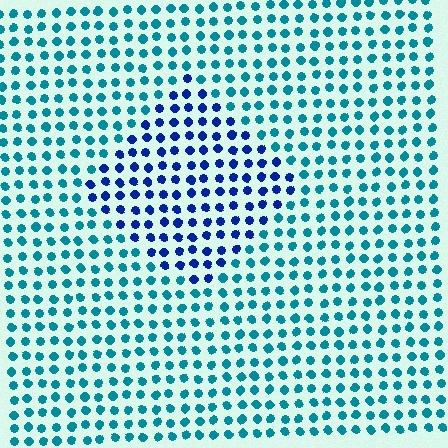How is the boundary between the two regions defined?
The boundary is defined purely by a slight shift in hue (about 42 degrees). Spacing, size, and orientation are identical on both sides.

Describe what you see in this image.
The image is filled with small teal elements in a uniform arrangement. A diamond-shaped region is visible where the elements are tinted to a slightly different hue, forming a subtle color boundary.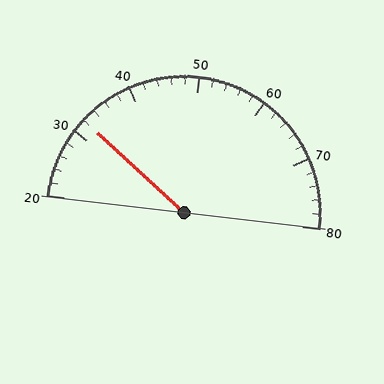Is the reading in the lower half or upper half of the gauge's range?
The reading is in the lower half of the range (20 to 80).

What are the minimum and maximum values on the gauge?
The gauge ranges from 20 to 80.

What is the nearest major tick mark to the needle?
The nearest major tick mark is 30.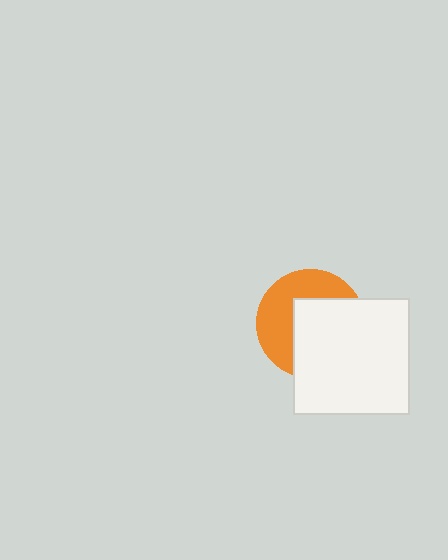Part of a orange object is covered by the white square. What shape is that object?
It is a circle.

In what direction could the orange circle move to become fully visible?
The orange circle could move toward the upper-left. That would shift it out from behind the white square entirely.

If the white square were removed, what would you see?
You would see the complete orange circle.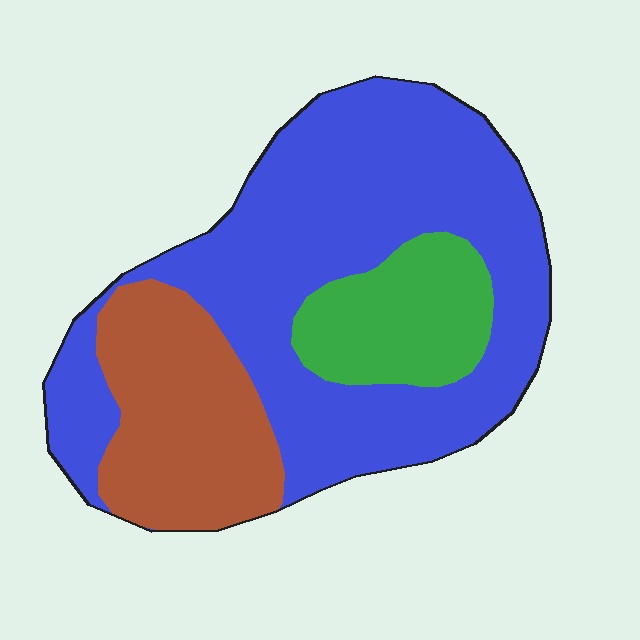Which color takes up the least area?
Green, at roughly 15%.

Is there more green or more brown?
Brown.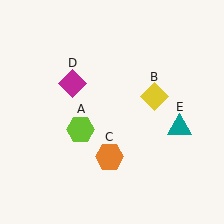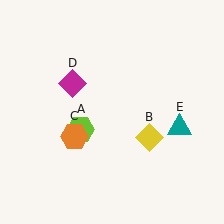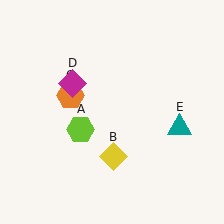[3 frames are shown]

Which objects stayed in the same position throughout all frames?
Lime hexagon (object A) and magenta diamond (object D) and teal triangle (object E) remained stationary.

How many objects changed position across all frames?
2 objects changed position: yellow diamond (object B), orange hexagon (object C).